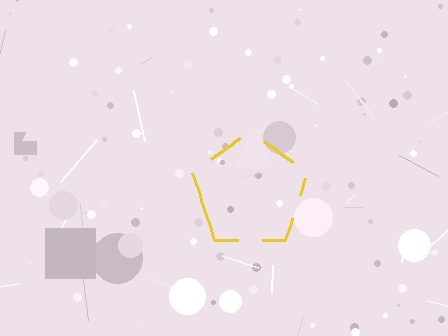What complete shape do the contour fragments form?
The contour fragments form a pentagon.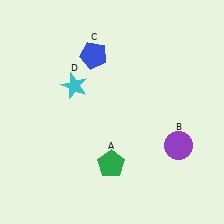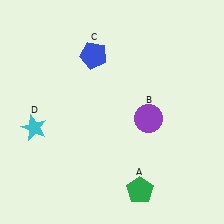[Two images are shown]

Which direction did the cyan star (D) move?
The cyan star (D) moved down.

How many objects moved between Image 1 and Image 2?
3 objects moved between the two images.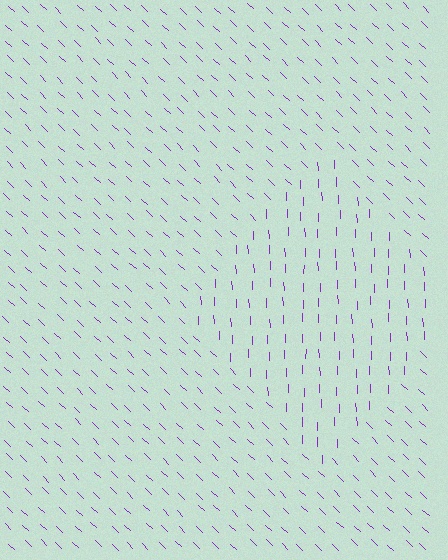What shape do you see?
I see a diamond.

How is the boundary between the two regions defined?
The boundary is defined purely by a change in line orientation (approximately 45 degrees difference). All lines are the same color and thickness.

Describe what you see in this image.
The image is filled with small purple line segments. A diamond region in the image has lines oriented differently from the surrounding lines, creating a visible texture boundary.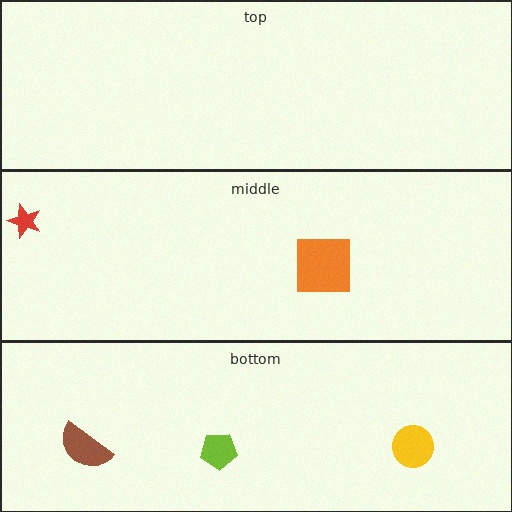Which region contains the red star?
The middle region.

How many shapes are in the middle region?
2.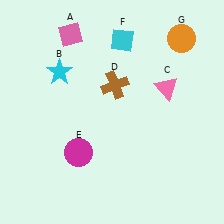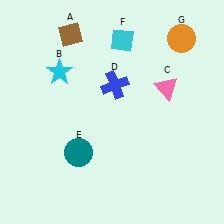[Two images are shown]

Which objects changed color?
A changed from pink to brown. D changed from brown to blue. E changed from magenta to teal.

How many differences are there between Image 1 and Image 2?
There are 3 differences between the two images.